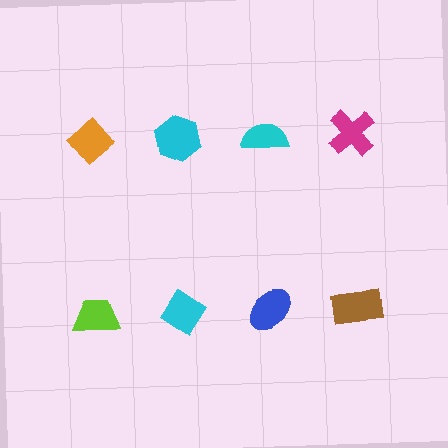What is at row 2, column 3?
A blue ellipse.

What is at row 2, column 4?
A brown rectangle.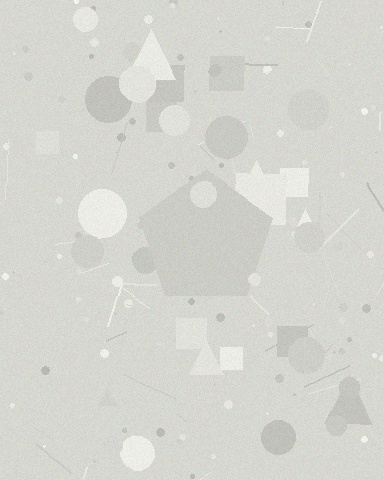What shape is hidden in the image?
A pentagon is hidden in the image.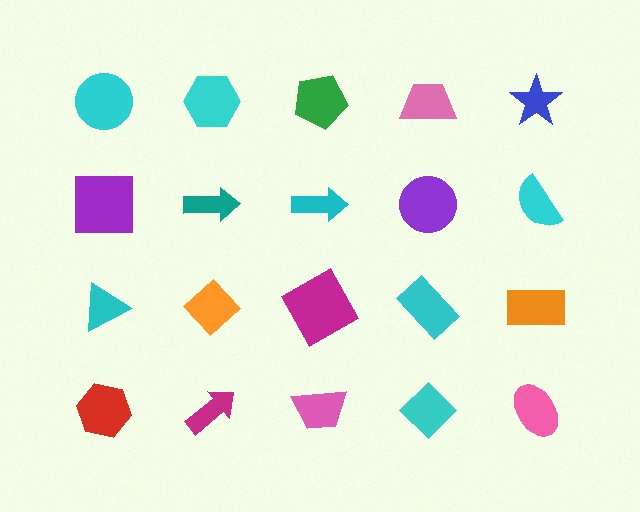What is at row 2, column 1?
A purple square.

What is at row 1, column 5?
A blue star.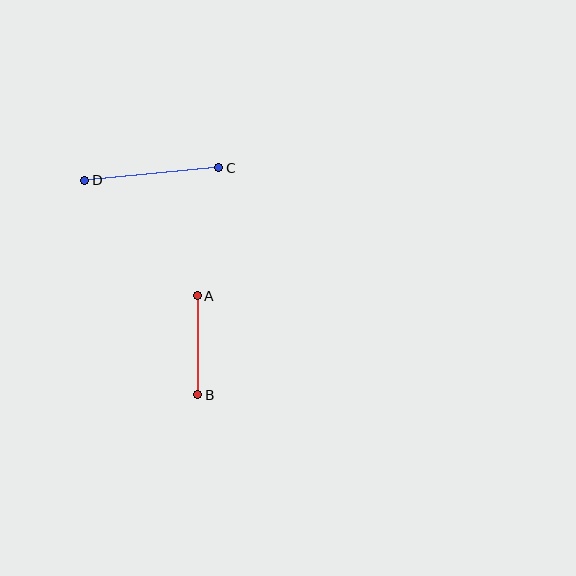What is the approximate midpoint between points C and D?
The midpoint is at approximately (152, 174) pixels.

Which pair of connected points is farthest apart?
Points C and D are farthest apart.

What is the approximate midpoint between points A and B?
The midpoint is at approximately (197, 345) pixels.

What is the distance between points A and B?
The distance is approximately 99 pixels.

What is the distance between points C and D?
The distance is approximately 135 pixels.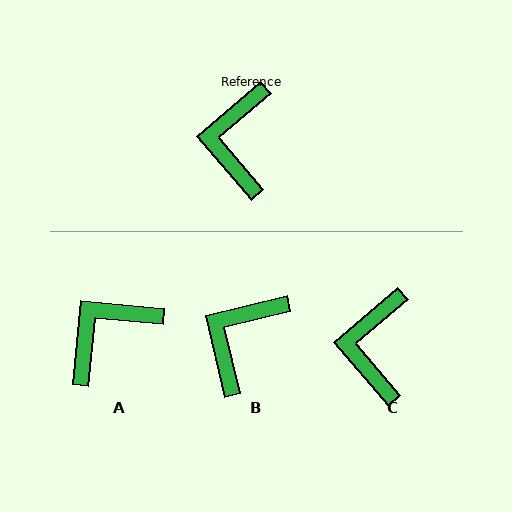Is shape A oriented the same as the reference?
No, it is off by about 46 degrees.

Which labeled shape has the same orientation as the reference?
C.